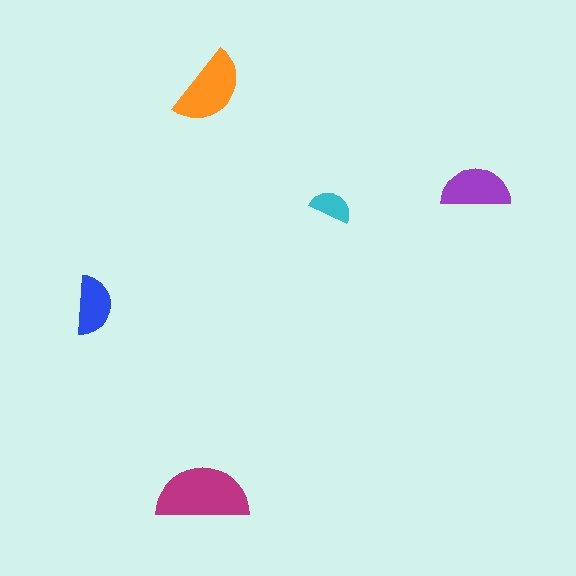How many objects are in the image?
There are 5 objects in the image.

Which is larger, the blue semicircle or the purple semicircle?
The purple one.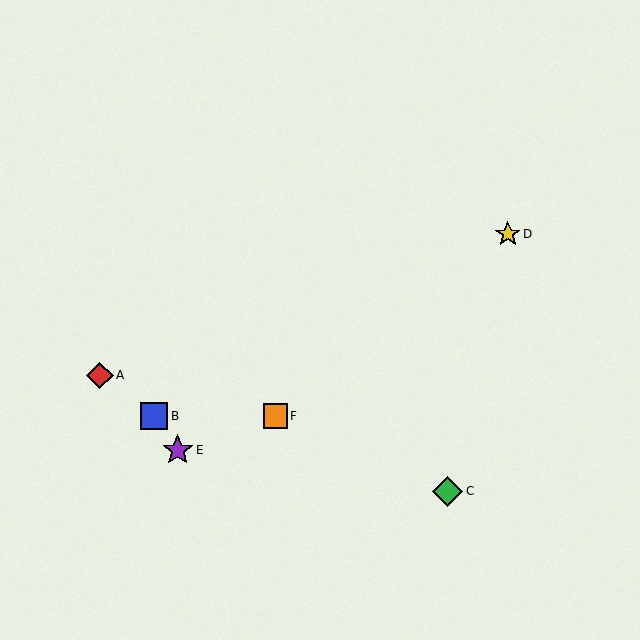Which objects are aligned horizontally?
Objects B, F are aligned horizontally.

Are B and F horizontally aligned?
Yes, both are at y≈416.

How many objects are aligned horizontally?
2 objects (B, F) are aligned horizontally.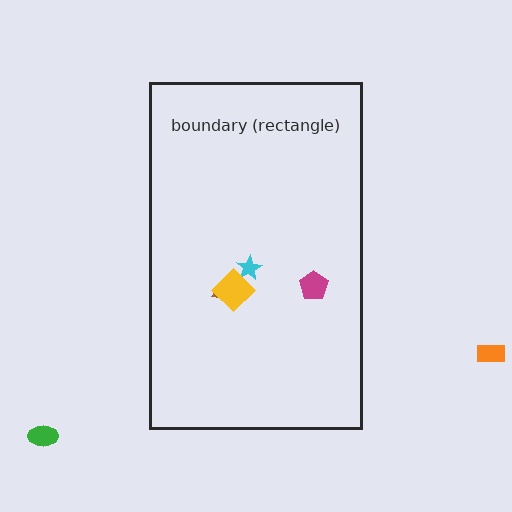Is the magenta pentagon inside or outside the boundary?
Inside.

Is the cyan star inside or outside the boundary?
Inside.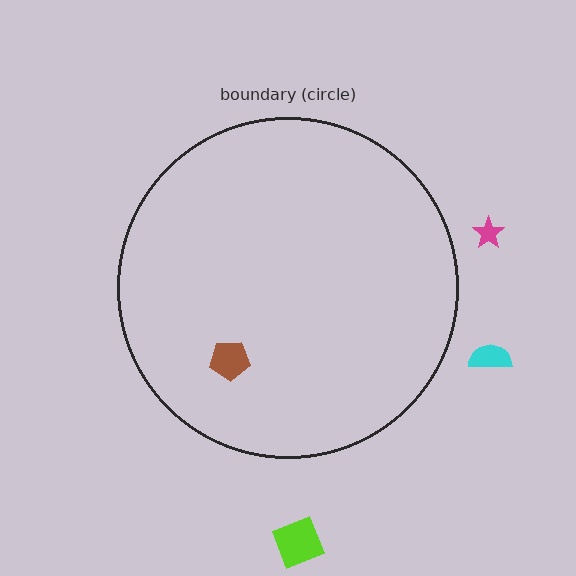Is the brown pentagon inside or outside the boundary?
Inside.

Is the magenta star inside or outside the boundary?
Outside.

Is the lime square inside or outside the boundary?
Outside.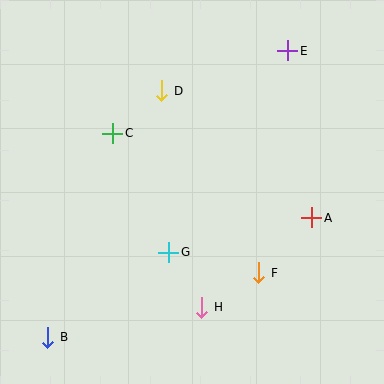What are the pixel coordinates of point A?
Point A is at (312, 218).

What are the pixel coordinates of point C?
Point C is at (113, 133).